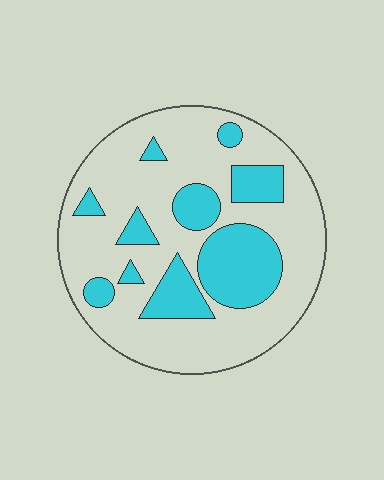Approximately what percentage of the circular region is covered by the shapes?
Approximately 30%.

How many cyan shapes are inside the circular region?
10.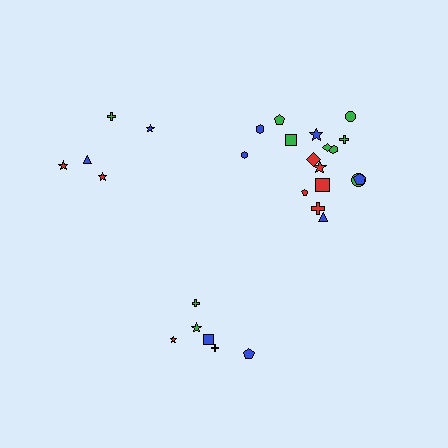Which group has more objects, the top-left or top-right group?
The top-right group.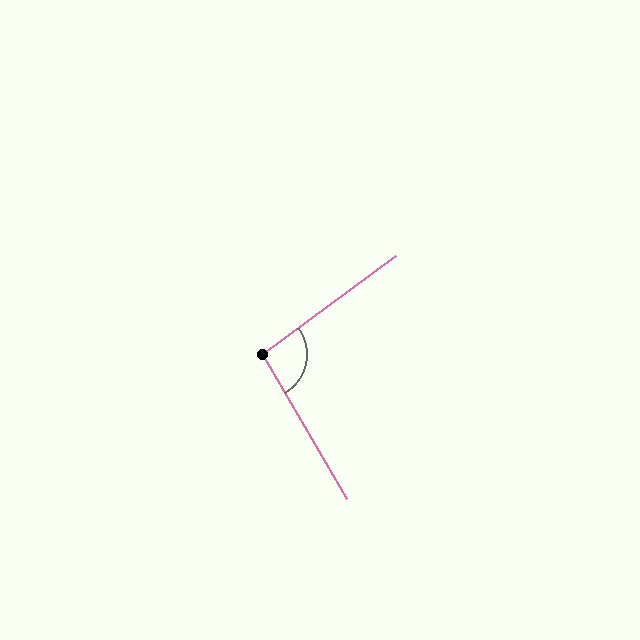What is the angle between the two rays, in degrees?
Approximately 96 degrees.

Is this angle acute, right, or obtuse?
It is obtuse.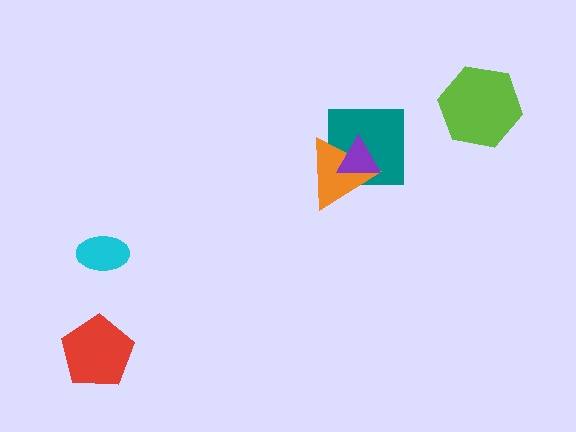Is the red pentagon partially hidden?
No, no other shape covers it.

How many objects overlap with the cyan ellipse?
0 objects overlap with the cyan ellipse.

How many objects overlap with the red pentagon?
0 objects overlap with the red pentagon.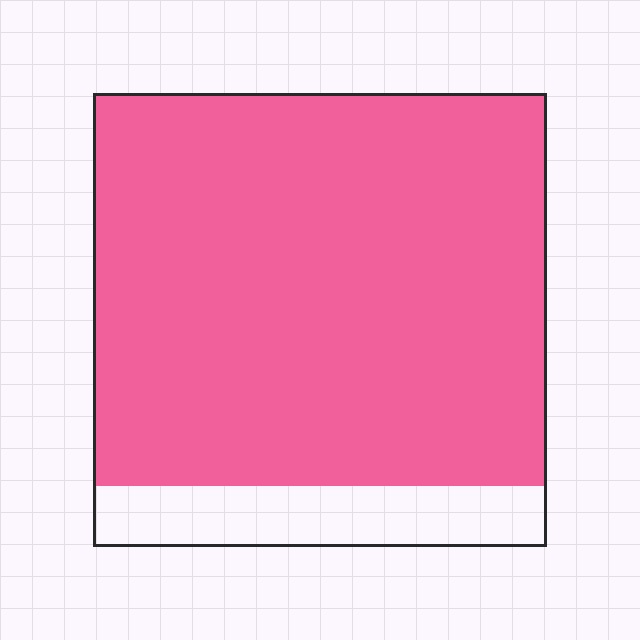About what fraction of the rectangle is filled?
About seven eighths (7/8).